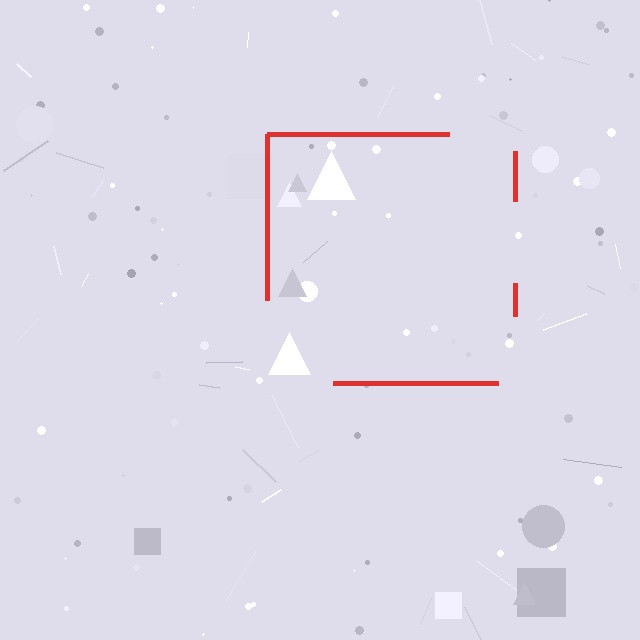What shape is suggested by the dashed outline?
The dashed outline suggests a square.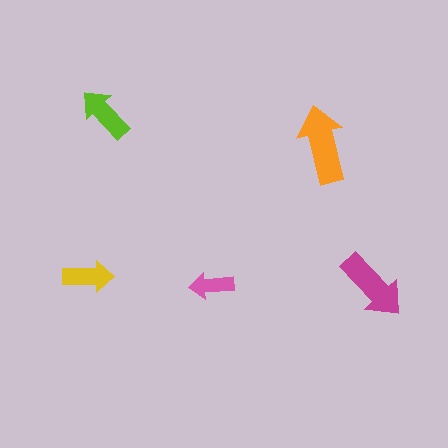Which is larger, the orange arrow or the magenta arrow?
The orange one.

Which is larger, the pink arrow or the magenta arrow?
The magenta one.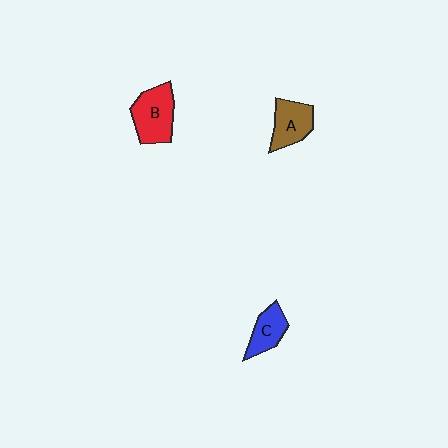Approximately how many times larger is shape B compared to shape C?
Approximately 1.5 times.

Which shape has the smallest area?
Shape C (blue).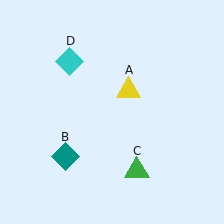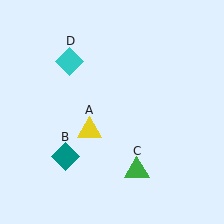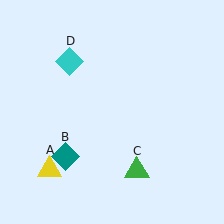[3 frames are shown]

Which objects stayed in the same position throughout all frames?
Teal diamond (object B) and green triangle (object C) and cyan diamond (object D) remained stationary.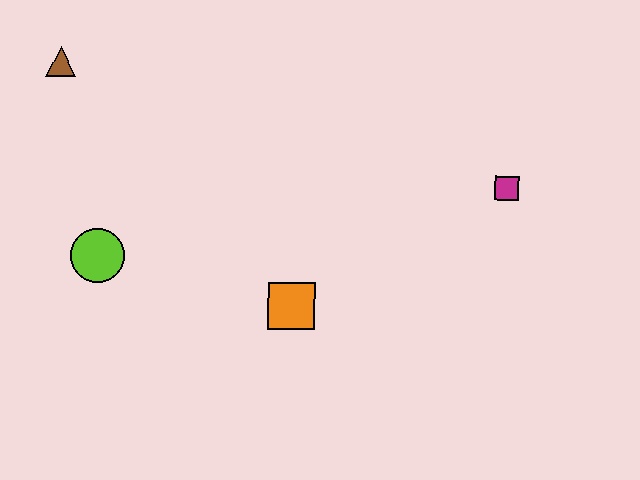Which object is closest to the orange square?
The lime circle is closest to the orange square.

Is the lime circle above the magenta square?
No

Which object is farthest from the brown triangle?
The magenta square is farthest from the brown triangle.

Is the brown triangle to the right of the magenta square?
No